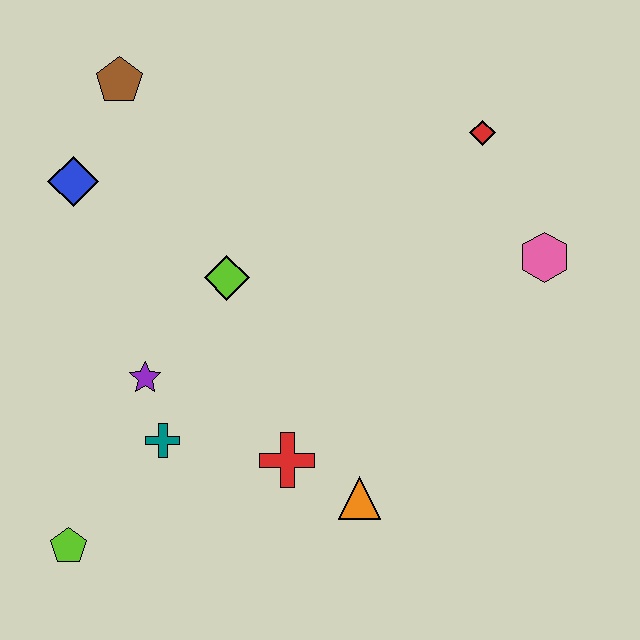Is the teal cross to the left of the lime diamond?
Yes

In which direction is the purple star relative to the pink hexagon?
The purple star is to the left of the pink hexagon.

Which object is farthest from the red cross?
The brown pentagon is farthest from the red cross.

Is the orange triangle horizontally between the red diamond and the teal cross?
Yes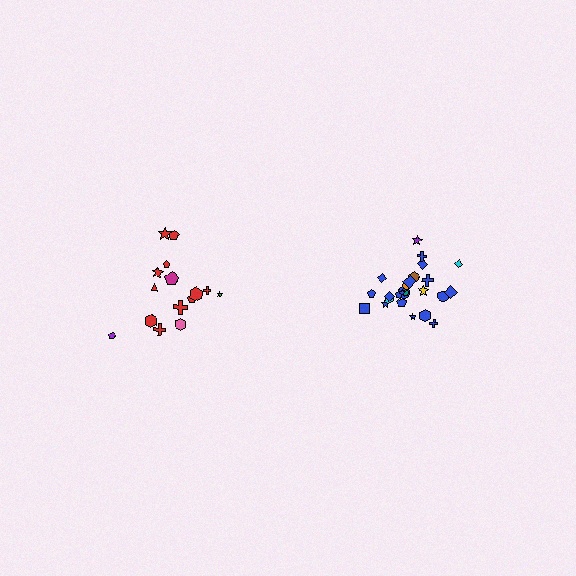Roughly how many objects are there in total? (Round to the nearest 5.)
Roughly 40 objects in total.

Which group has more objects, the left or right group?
The right group.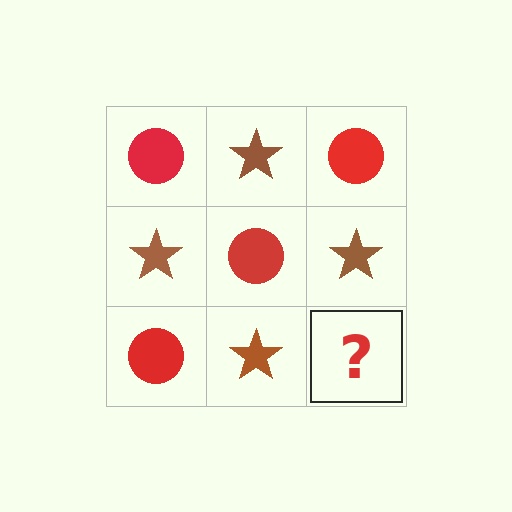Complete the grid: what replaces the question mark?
The question mark should be replaced with a red circle.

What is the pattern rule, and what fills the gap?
The rule is that it alternates red circle and brown star in a checkerboard pattern. The gap should be filled with a red circle.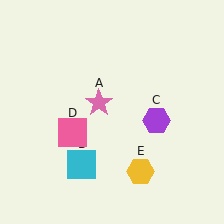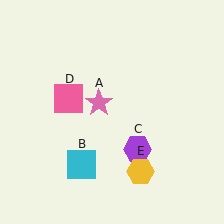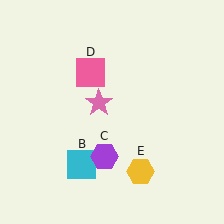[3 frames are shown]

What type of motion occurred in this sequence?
The purple hexagon (object C), pink square (object D) rotated clockwise around the center of the scene.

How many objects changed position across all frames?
2 objects changed position: purple hexagon (object C), pink square (object D).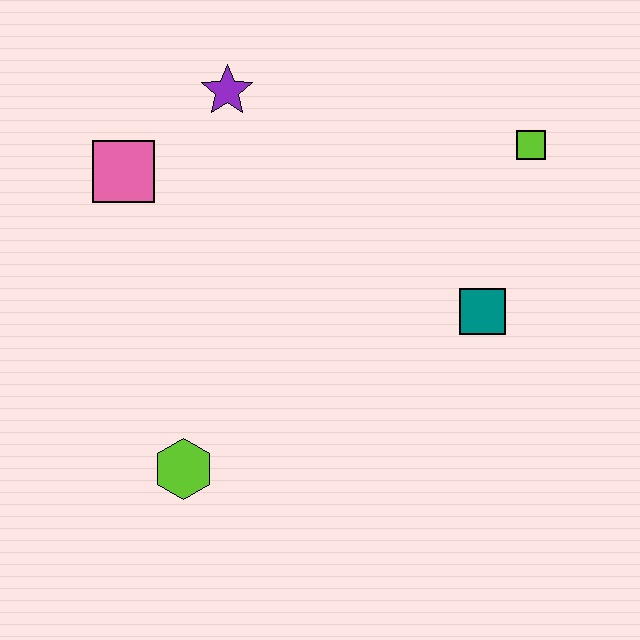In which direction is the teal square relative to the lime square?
The teal square is below the lime square.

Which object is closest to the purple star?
The pink square is closest to the purple star.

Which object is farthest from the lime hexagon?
The lime square is farthest from the lime hexagon.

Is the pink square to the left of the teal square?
Yes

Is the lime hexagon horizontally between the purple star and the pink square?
Yes